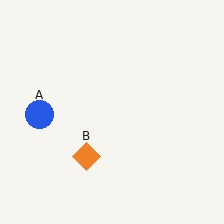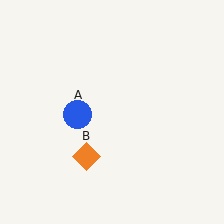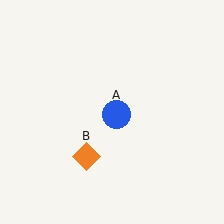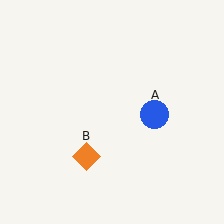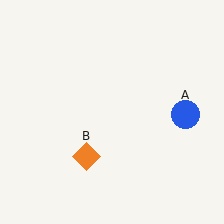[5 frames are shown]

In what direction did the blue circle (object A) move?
The blue circle (object A) moved right.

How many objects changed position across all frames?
1 object changed position: blue circle (object A).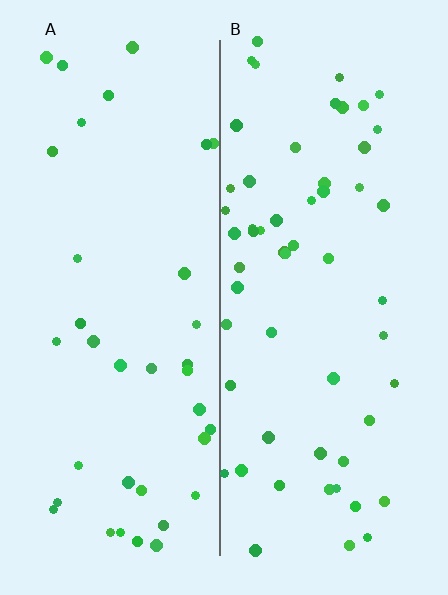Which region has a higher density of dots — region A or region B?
B (the right).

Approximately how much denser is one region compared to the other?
Approximately 1.5× — region B over region A.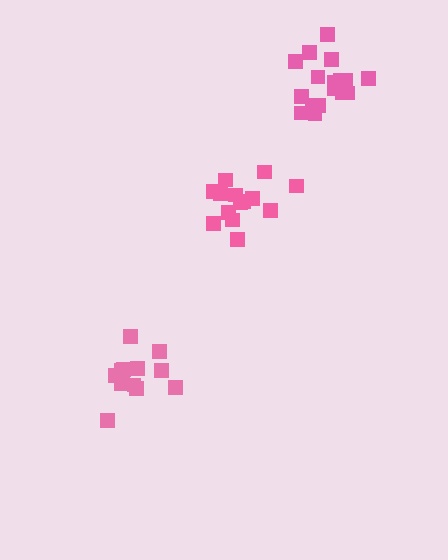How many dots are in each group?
Group 1: 17 dots, Group 2: 15 dots, Group 3: 13 dots (45 total).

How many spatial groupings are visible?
There are 3 spatial groupings.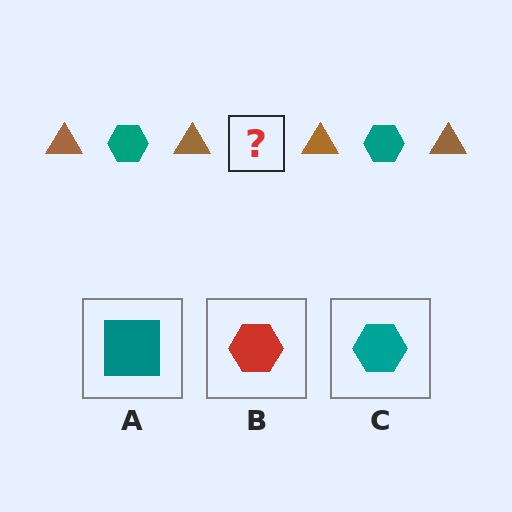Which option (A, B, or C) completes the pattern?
C.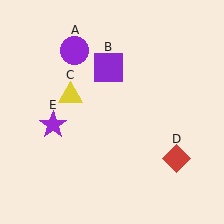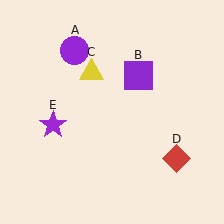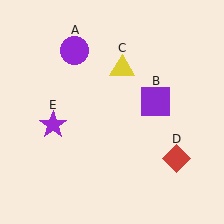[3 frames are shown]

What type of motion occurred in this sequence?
The purple square (object B), yellow triangle (object C) rotated clockwise around the center of the scene.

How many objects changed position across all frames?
2 objects changed position: purple square (object B), yellow triangle (object C).